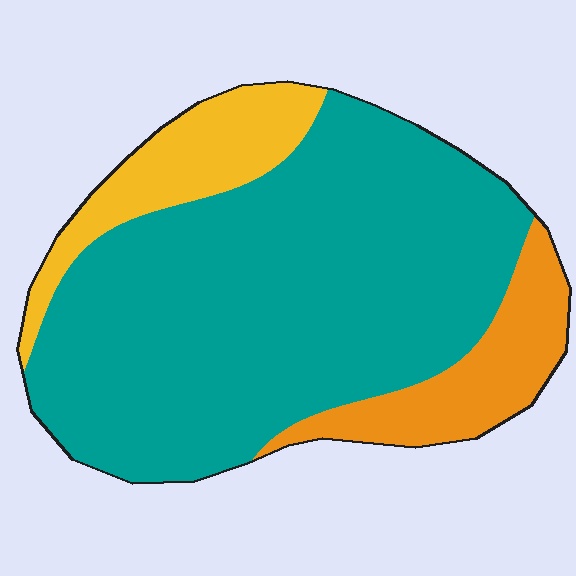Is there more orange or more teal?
Teal.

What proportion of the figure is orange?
Orange takes up about one eighth (1/8) of the figure.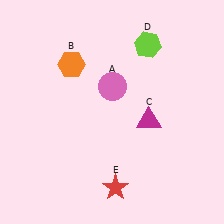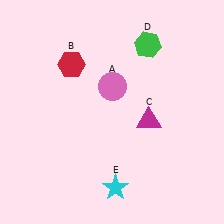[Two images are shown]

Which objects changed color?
B changed from orange to red. D changed from lime to green. E changed from red to cyan.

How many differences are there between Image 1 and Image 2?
There are 3 differences between the two images.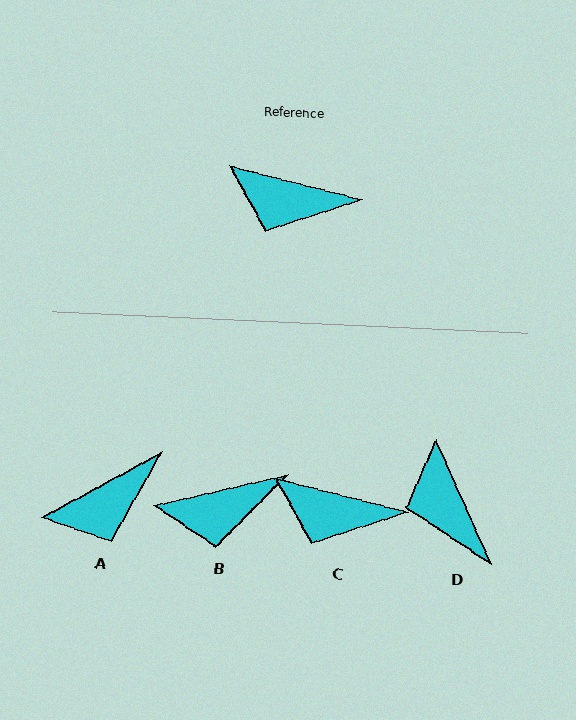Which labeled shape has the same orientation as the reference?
C.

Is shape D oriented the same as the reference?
No, it is off by about 52 degrees.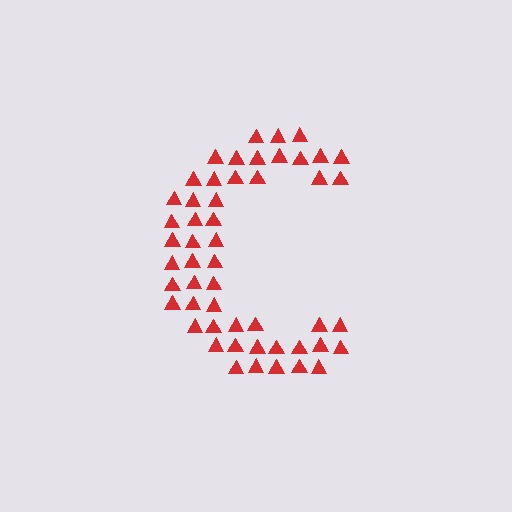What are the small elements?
The small elements are triangles.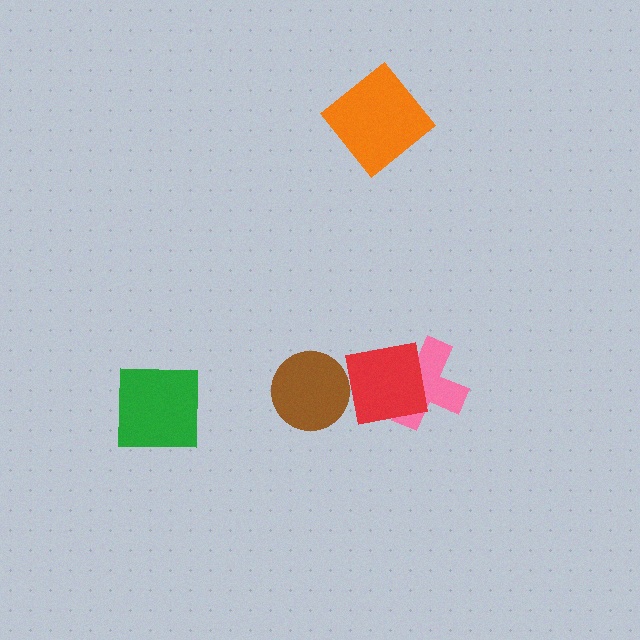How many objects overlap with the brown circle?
0 objects overlap with the brown circle.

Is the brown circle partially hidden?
No, no other shape covers it.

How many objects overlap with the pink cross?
1 object overlaps with the pink cross.